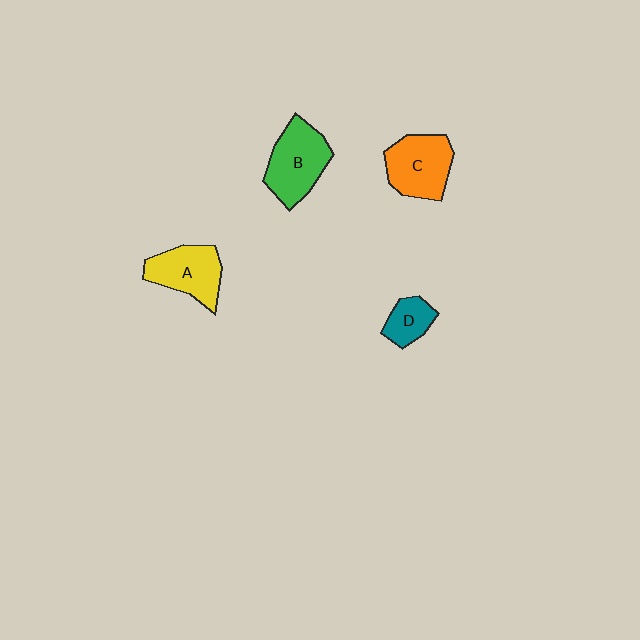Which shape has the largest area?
Shape B (green).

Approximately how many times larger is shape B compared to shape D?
Approximately 2.1 times.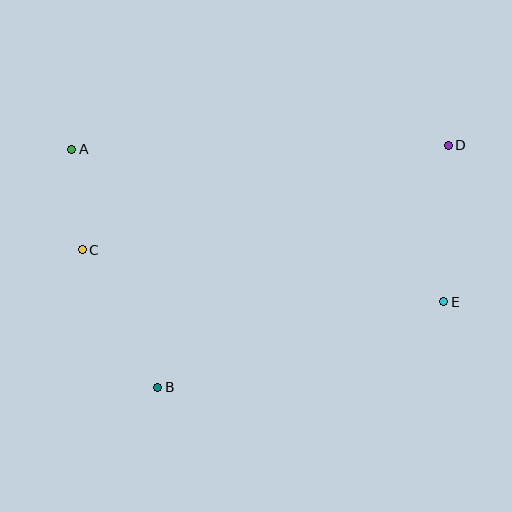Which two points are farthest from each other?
Points A and E are farthest from each other.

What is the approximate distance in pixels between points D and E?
The distance between D and E is approximately 157 pixels.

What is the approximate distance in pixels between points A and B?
The distance between A and B is approximately 253 pixels.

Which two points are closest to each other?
Points A and C are closest to each other.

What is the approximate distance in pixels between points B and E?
The distance between B and E is approximately 298 pixels.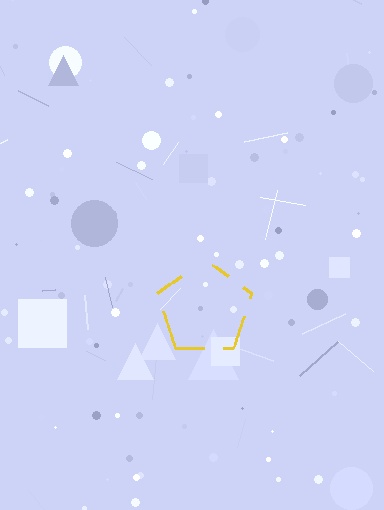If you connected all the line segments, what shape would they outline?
They would outline a pentagon.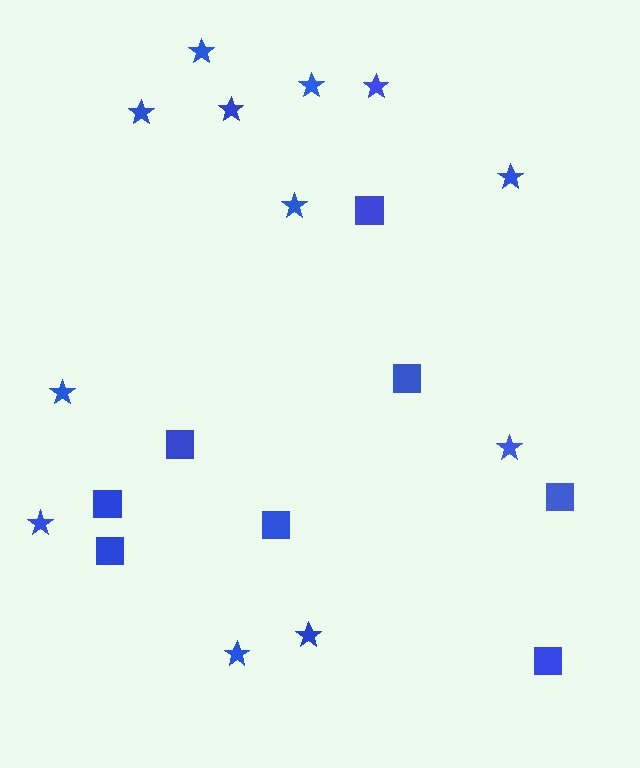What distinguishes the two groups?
There are 2 groups: one group of stars (12) and one group of squares (8).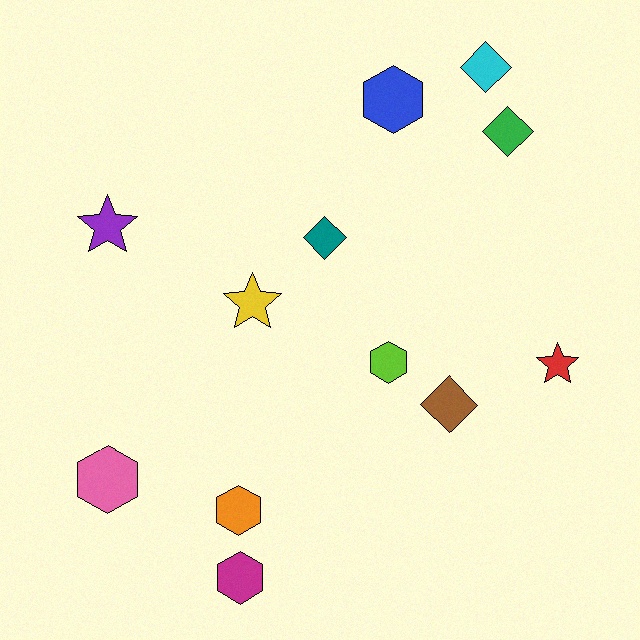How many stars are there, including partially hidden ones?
There are 3 stars.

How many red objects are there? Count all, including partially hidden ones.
There is 1 red object.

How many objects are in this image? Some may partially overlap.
There are 12 objects.